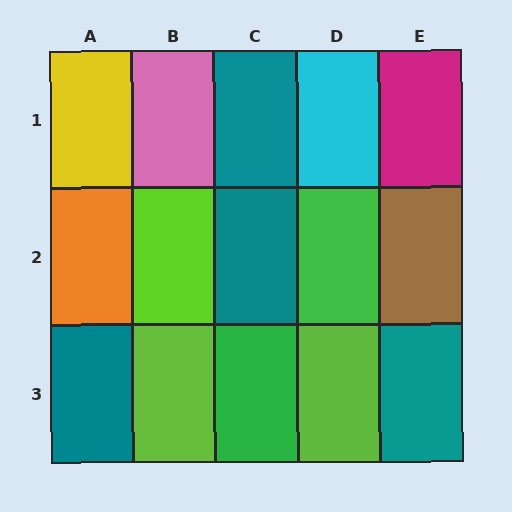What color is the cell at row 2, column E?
Brown.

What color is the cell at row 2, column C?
Teal.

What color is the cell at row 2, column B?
Lime.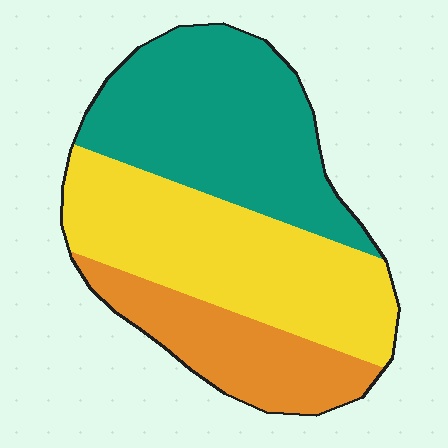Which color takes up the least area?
Orange, at roughly 20%.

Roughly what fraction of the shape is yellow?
Yellow takes up about two fifths (2/5) of the shape.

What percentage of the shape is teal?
Teal takes up about two fifths (2/5) of the shape.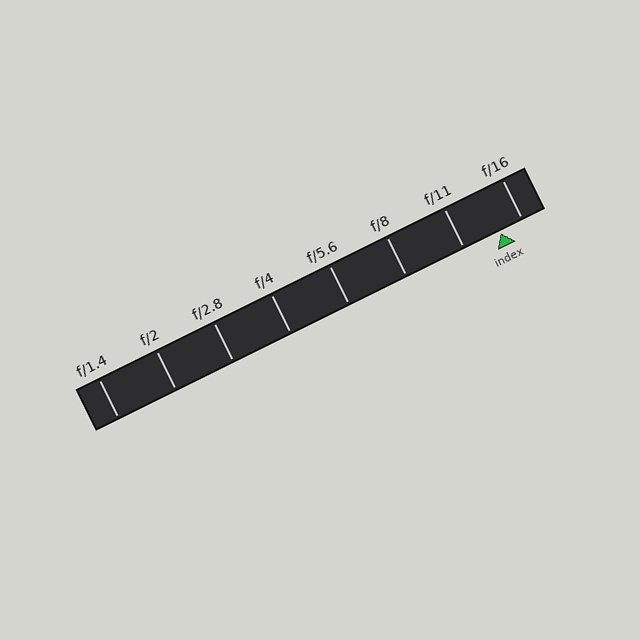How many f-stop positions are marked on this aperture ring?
There are 8 f-stop positions marked.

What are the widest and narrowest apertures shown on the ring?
The widest aperture shown is f/1.4 and the narrowest is f/16.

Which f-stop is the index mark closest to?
The index mark is closest to f/16.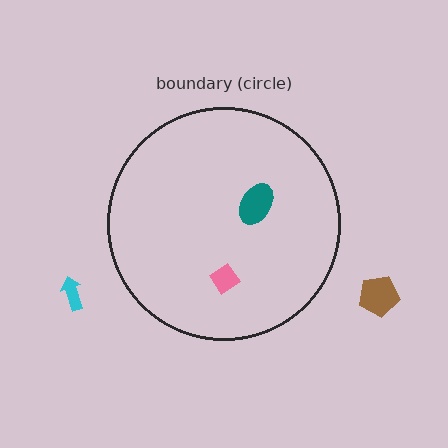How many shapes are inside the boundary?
2 inside, 2 outside.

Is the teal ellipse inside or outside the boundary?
Inside.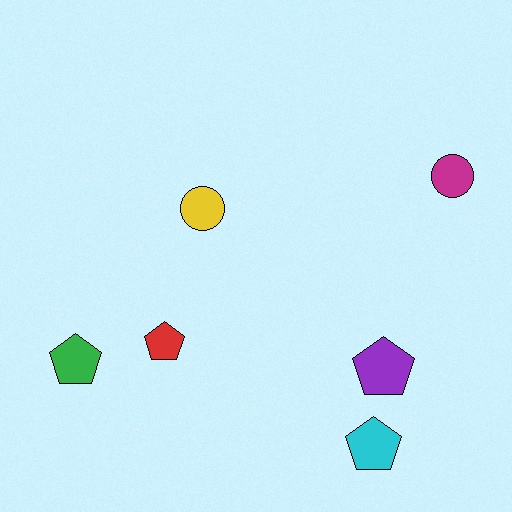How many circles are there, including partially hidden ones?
There are 2 circles.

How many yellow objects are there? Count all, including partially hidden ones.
There is 1 yellow object.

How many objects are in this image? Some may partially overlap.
There are 6 objects.